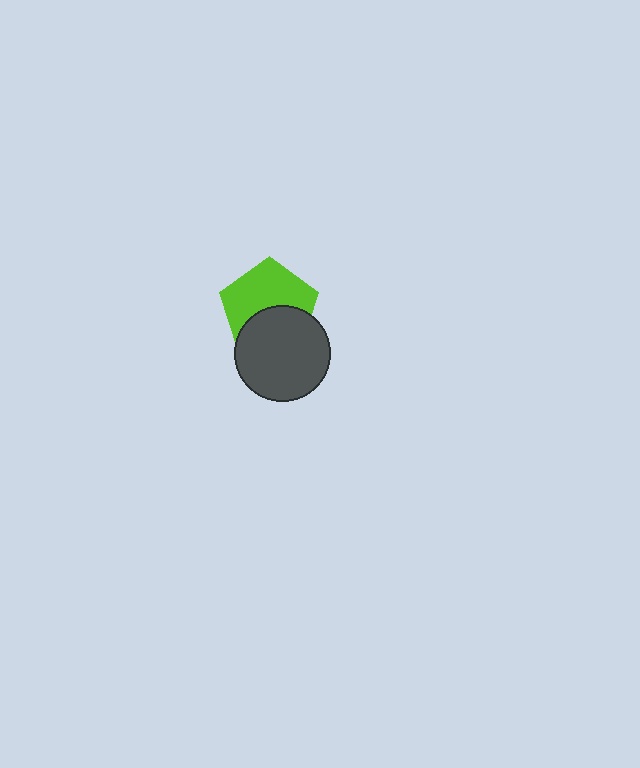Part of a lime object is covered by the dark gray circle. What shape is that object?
It is a pentagon.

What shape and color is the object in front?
The object in front is a dark gray circle.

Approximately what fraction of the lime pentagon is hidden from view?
Roughly 42% of the lime pentagon is hidden behind the dark gray circle.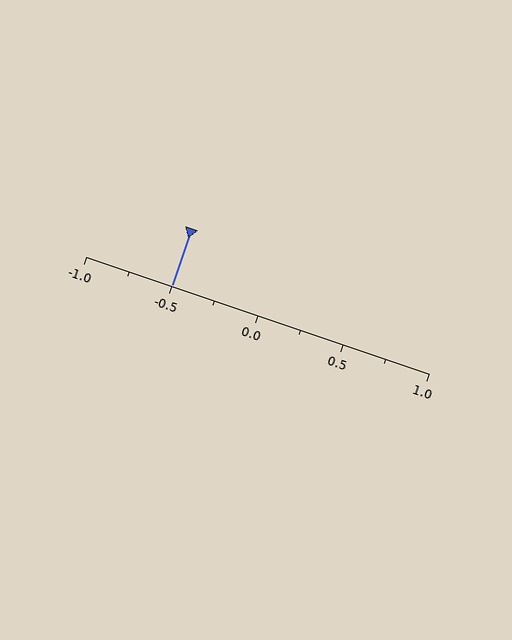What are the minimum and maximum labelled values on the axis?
The axis runs from -1.0 to 1.0.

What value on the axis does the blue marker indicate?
The marker indicates approximately -0.5.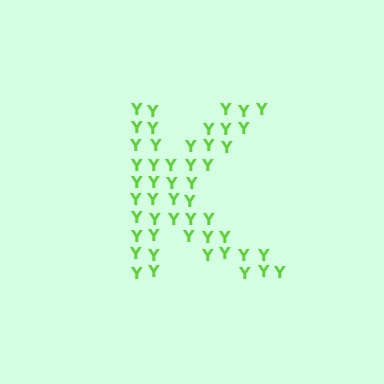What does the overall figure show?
The overall figure shows the letter K.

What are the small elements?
The small elements are letter Y's.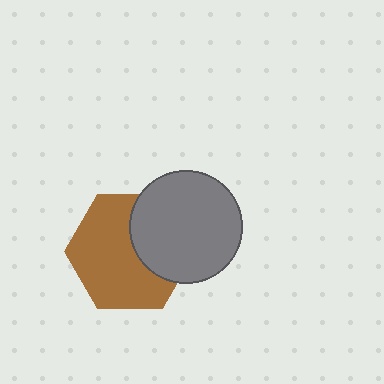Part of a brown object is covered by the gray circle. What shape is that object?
It is a hexagon.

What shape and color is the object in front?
The object in front is a gray circle.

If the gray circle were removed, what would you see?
You would see the complete brown hexagon.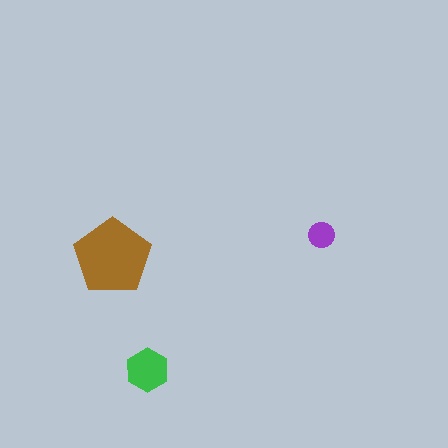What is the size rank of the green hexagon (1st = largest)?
2nd.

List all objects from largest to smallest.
The brown pentagon, the green hexagon, the purple circle.